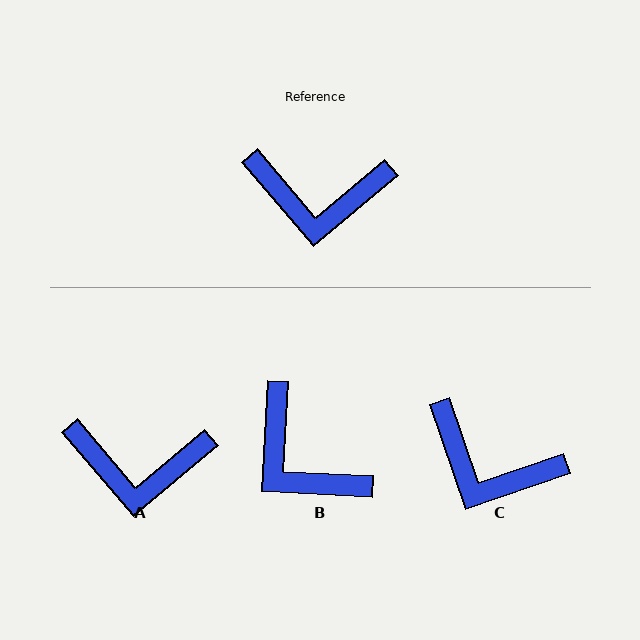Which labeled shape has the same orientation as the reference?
A.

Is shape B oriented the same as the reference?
No, it is off by about 43 degrees.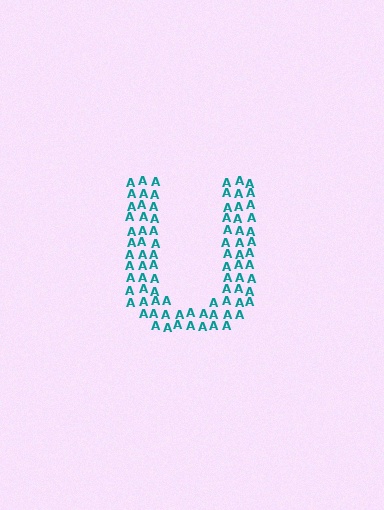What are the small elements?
The small elements are letter A's.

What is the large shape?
The large shape is the letter U.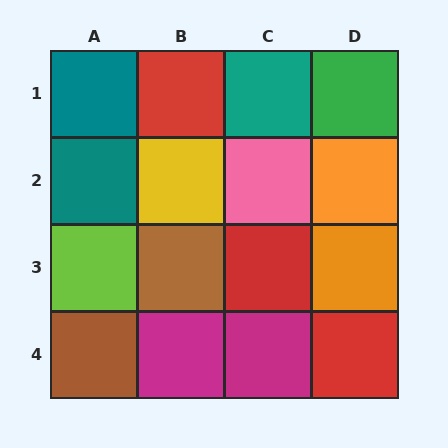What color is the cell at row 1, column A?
Teal.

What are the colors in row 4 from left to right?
Brown, magenta, magenta, red.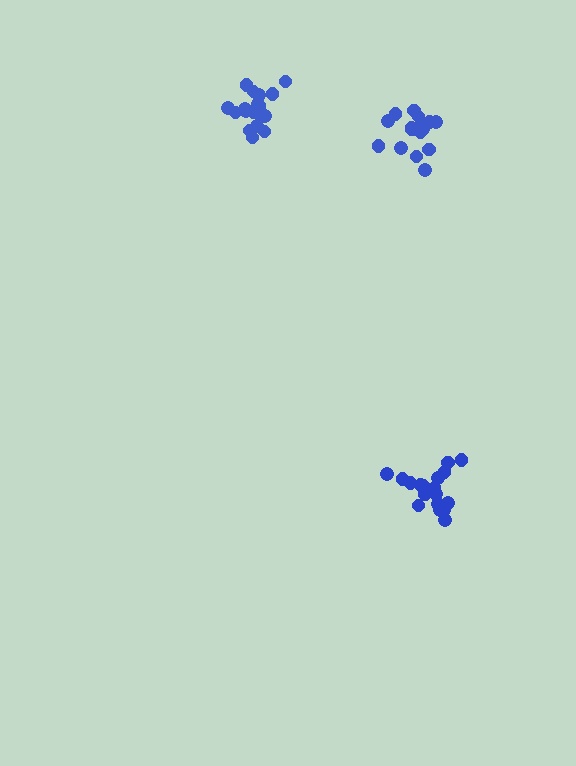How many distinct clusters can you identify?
There are 3 distinct clusters.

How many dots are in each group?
Group 1: 18 dots, Group 2: 16 dots, Group 3: 18 dots (52 total).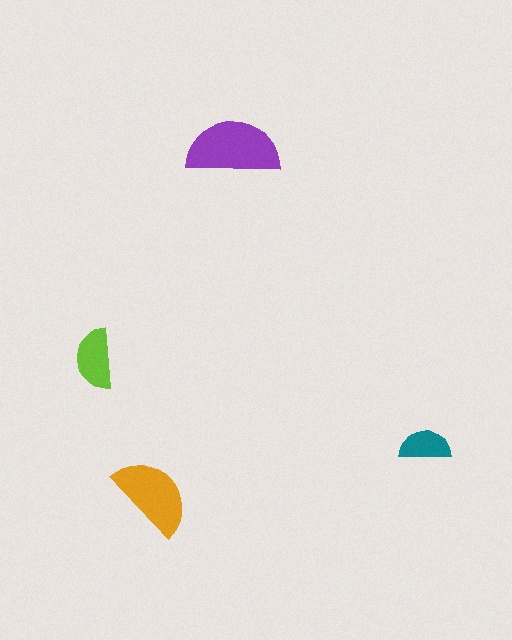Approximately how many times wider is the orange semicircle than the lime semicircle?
About 1.5 times wider.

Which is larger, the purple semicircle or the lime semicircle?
The purple one.